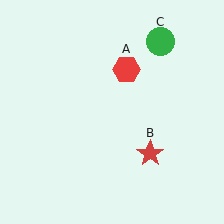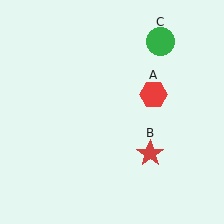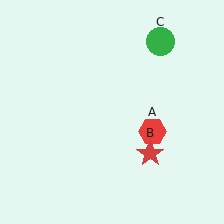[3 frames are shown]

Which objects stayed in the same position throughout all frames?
Red star (object B) and green circle (object C) remained stationary.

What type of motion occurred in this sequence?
The red hexagon (object A) rotated clockwise around the center of the scene.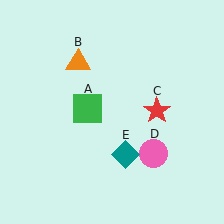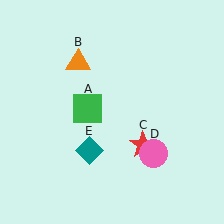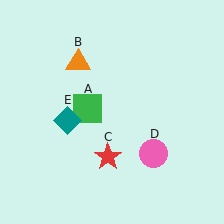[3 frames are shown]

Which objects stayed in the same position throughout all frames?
Green square (object A) and orange triangle (object B) and pink circle (object D) remained stationary.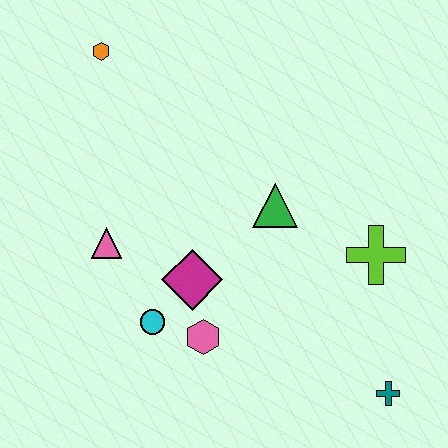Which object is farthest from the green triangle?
The orange hexagon is farthest from the green triangle.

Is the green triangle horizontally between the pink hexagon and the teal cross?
Yes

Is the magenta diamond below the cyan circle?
No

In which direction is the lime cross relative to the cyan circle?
The lime cross is to the right of the cyan circle.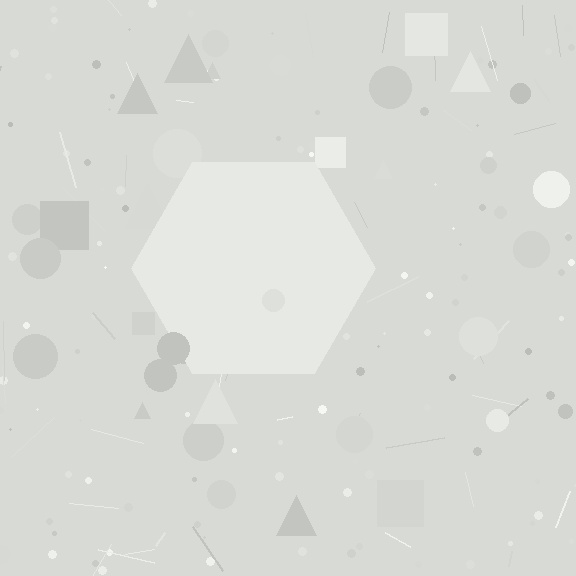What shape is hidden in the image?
A hexagon is hidden in the image.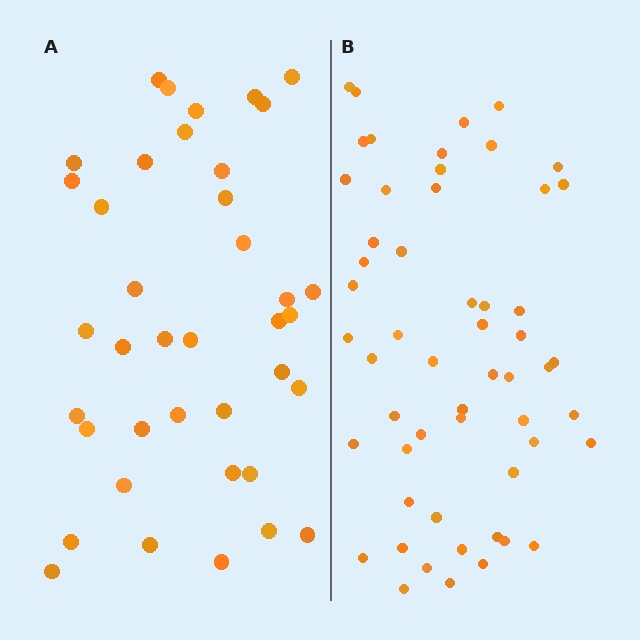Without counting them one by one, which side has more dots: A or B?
Region B (the right region) has more dots.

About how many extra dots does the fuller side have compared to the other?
Region B has approximately 15 more dots than region A.